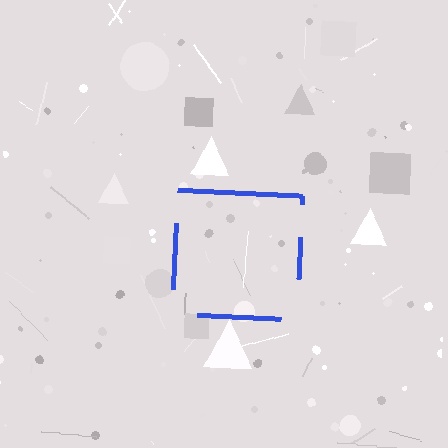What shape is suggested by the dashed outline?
The dashed outline suggests a square.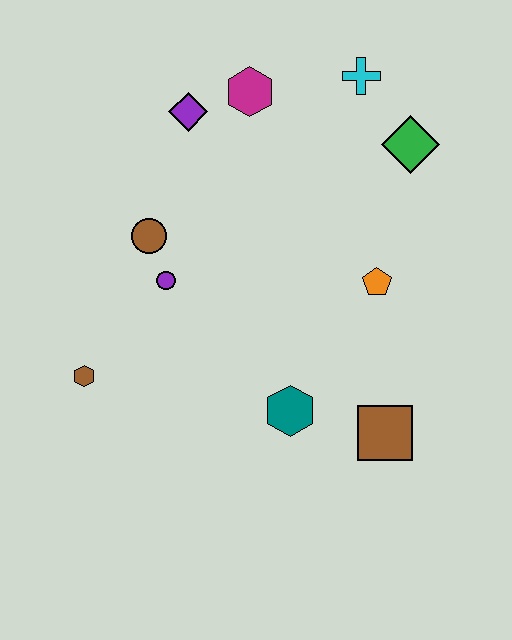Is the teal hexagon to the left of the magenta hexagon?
No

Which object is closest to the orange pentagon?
The green diamond is closest to the orange pentagon.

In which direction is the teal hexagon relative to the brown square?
The teal hexagon is to the left of the brown square.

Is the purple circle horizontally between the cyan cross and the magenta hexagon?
No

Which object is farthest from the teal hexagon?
The cyan cross is farthest from the teal hexagon.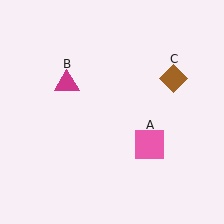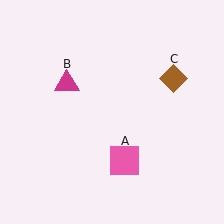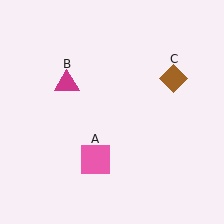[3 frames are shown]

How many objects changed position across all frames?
1 object changed position: pink square (object A).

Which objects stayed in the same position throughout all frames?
Magenta triangle (object B) and brown diamond (object C) remained stationary.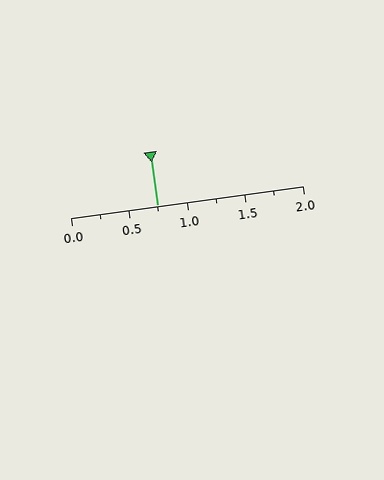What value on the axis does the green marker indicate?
The marker indicates approximately 0.75.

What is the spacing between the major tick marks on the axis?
The major ticks are spaced 0.5 apart.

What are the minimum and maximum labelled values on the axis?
The axis runs from 0.0 to 2.0.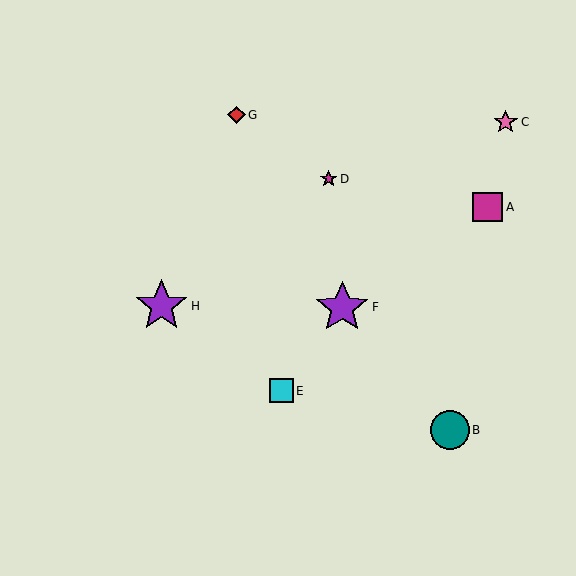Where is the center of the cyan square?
The center of the cyan square is at (281, 391).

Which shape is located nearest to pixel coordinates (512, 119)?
The pink star (labeled C) at (506, 122) is nearest to that location.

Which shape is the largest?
The purple star (labeled F) is the largest.